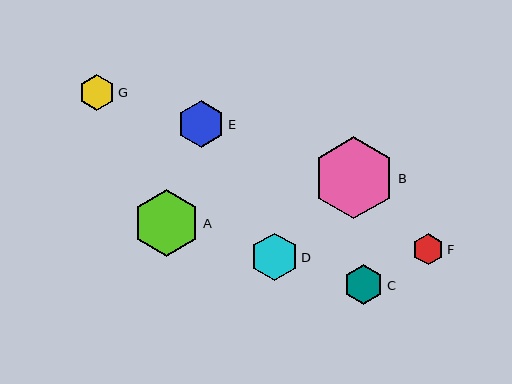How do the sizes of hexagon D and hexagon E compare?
Hexagon D and hexagon E are approximately the same size.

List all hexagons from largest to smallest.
From largest to smallest: B, A, D, E, C, G, F.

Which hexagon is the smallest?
Hexagon F is the smallest with a size of approximately 31 pixels.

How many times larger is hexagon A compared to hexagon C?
Hexagon A is approximately 1.7 times the size of hexagon C.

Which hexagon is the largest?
Hexagon B is the largest with a size of approximately 82 pixels.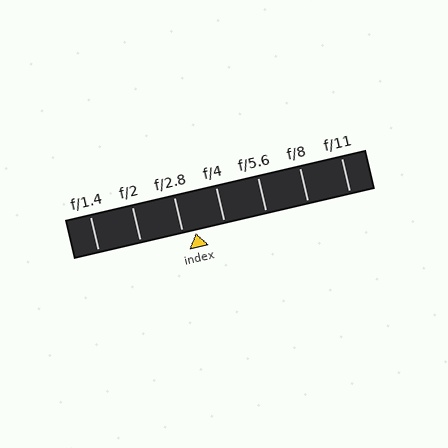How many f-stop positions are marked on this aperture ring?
There are 7 f-stop positions marked.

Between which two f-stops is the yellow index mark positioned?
The index mark is between f/2.8 and f/4.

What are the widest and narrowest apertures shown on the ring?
The widest aperture shown is f/1.4 and the narrowest is f/11.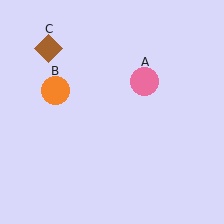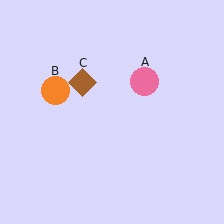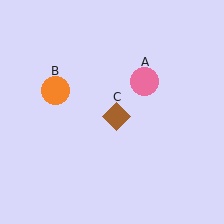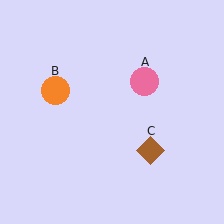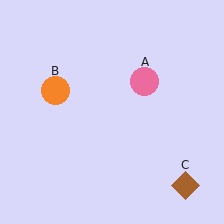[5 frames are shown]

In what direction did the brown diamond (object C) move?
The brown diamond (object C) moved down and to the right.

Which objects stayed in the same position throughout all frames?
Pink circle (object A) and orange circle (object B) remained stationary.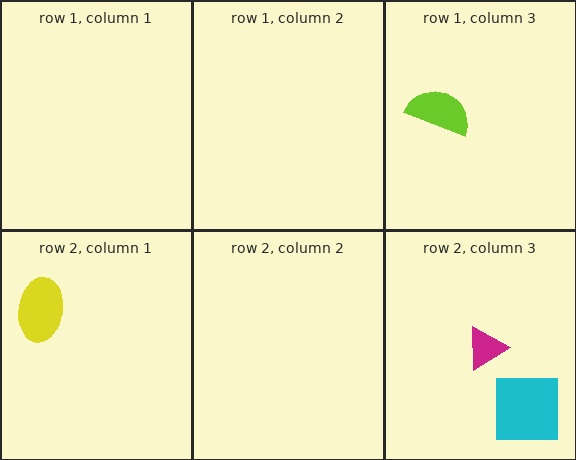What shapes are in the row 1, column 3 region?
The lime semicircle.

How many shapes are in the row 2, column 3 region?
2.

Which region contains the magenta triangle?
The row 2, column 3 region.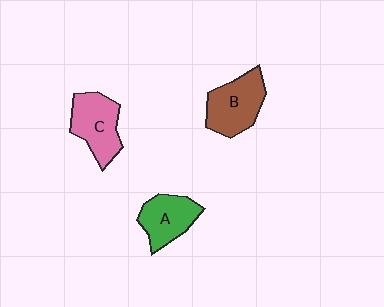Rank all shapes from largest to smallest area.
From largest to smallest: B (brown), C (pink), A (green).